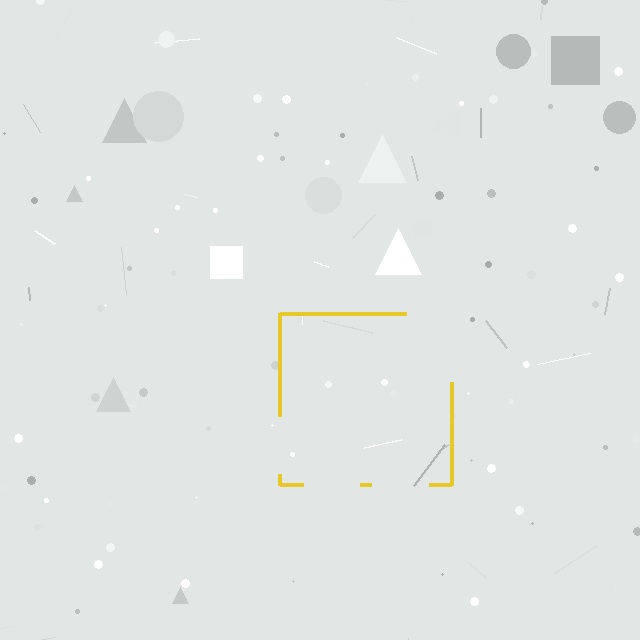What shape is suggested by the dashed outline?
The dashed outline suggests a square.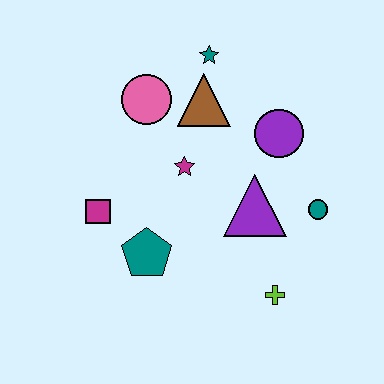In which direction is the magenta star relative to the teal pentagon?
The magenta star is above the teal pentagon.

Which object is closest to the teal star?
The brown triangle is closest to the teal star.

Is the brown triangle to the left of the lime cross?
Yes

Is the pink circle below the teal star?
Yes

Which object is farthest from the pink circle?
The lime cross is farthest from the pink circle.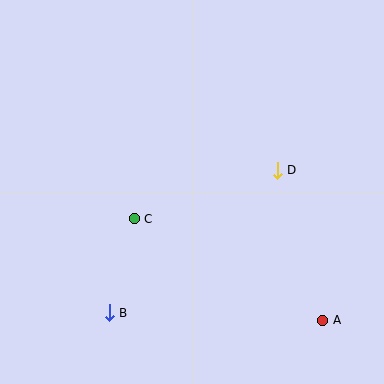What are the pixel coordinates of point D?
Point D is at (277, 170).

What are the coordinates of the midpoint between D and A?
The midpoint between D and A is at (300, 245).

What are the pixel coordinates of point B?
Point B is at (109, 313).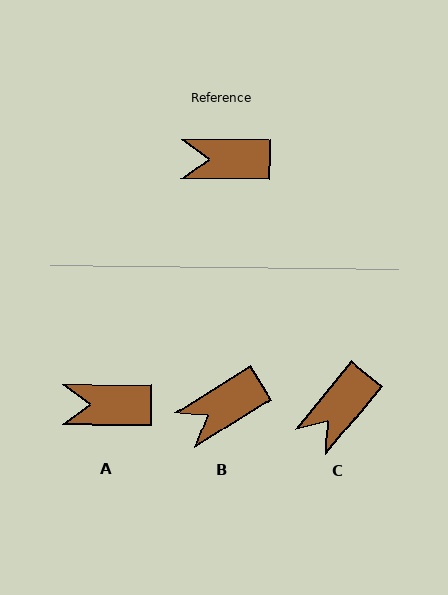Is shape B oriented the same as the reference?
No, it is off by about 32 degrees.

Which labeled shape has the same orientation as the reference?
A.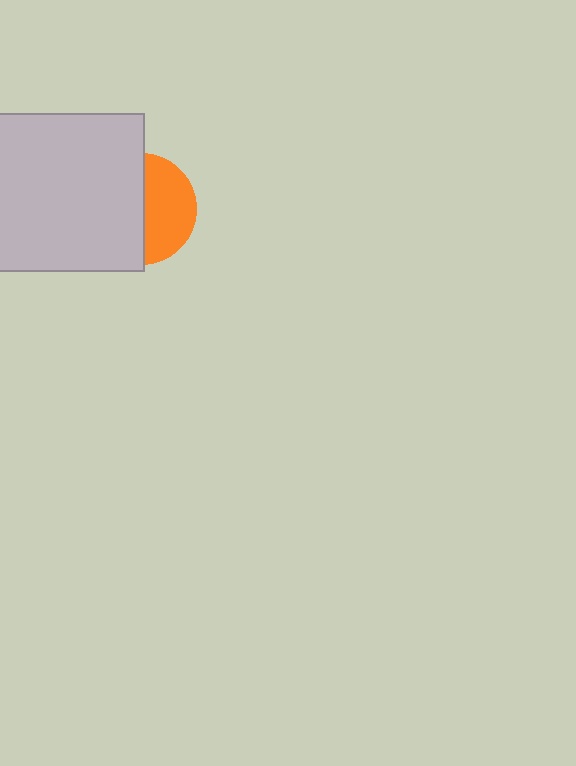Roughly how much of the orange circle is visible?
A small part of it is visible (roughly 45%).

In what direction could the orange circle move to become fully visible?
The orange circle could move right. That would shift it out from behind the light gray rectangle entirely.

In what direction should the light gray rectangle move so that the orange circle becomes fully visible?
The light gray rectangle should move left. That is the shortest direction to clear the overlap and leave the orange circle fully visible.